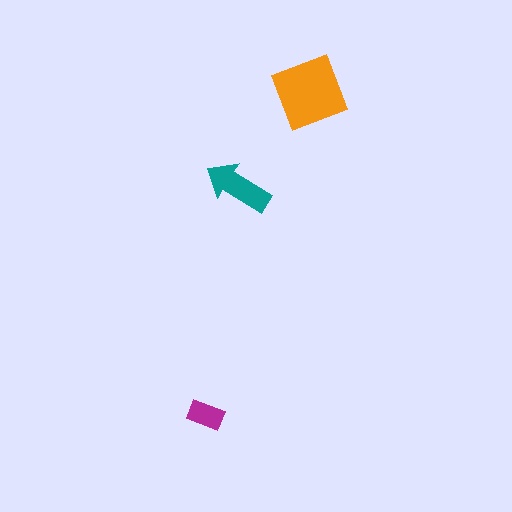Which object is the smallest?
The magenta rectangle.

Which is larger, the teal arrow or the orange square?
The orange square.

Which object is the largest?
The orange square.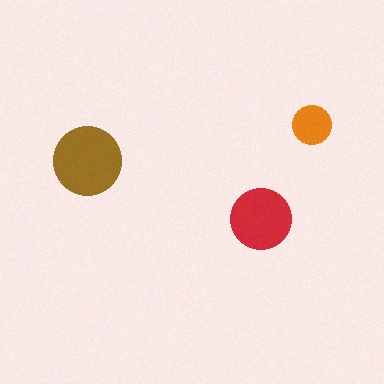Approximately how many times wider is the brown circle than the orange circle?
About 1.5 times wider.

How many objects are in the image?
There are 3 objects in the image.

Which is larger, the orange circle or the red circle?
The red one.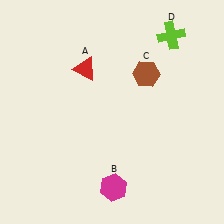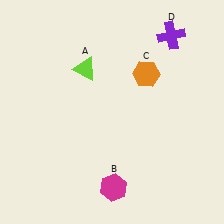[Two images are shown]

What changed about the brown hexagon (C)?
In Image 1, C is brown. In Image 2, it changed to orange.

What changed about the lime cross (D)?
In Image 1, D is lime. In Image 2, it changed to purple.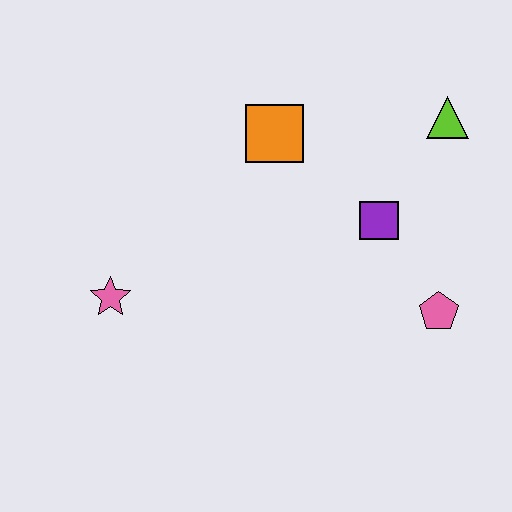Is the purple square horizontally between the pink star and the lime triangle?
Yes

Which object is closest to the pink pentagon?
The purple square is closest to the pink pentagon.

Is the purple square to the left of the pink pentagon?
Yes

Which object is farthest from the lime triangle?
The pink star is farthest from the lime triangle.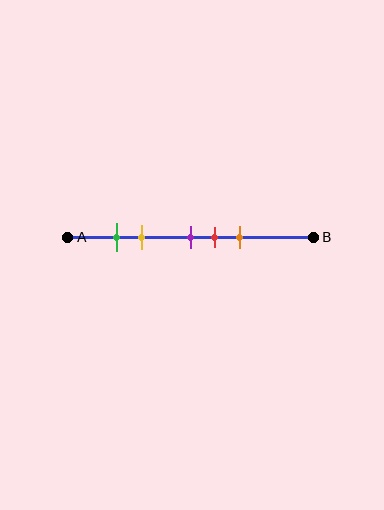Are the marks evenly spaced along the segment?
No, the marks are not evenly spaced.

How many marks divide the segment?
There are 5 marks dividing the segment.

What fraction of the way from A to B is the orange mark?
The orange mark is approximately 70% (0.7) of the way from A to B.